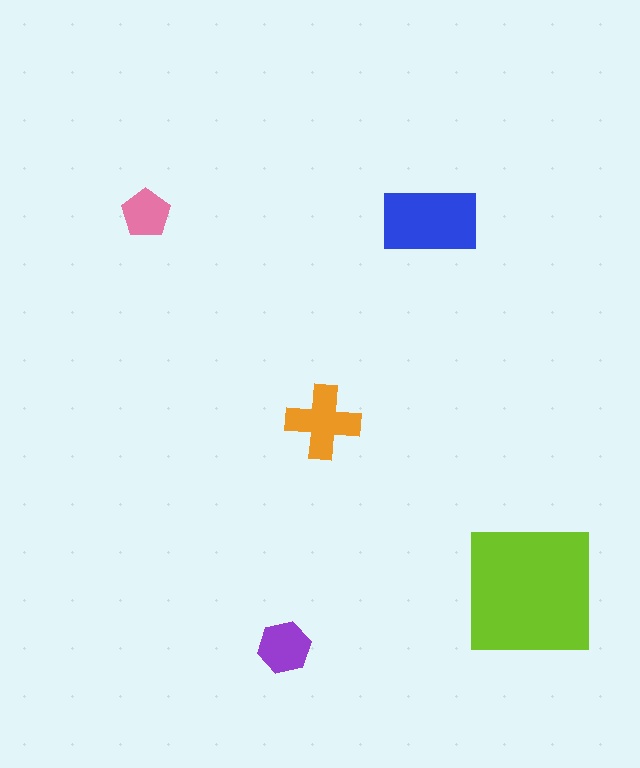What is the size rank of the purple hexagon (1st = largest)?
4th.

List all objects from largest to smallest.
The lime square, the blue rectangle, the orange cross, the purple hexagon, the pink pentagon.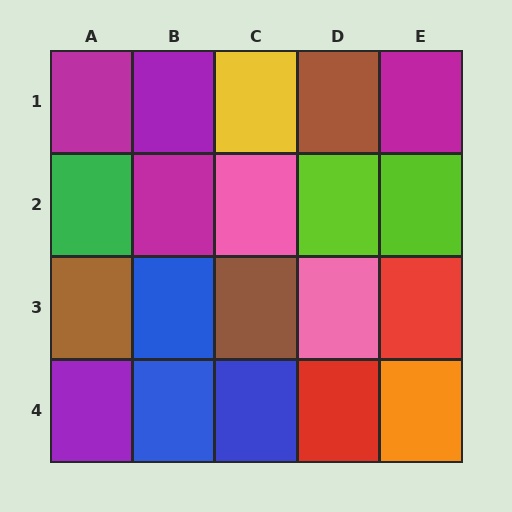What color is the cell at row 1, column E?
Magenta.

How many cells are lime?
2 cells are lime.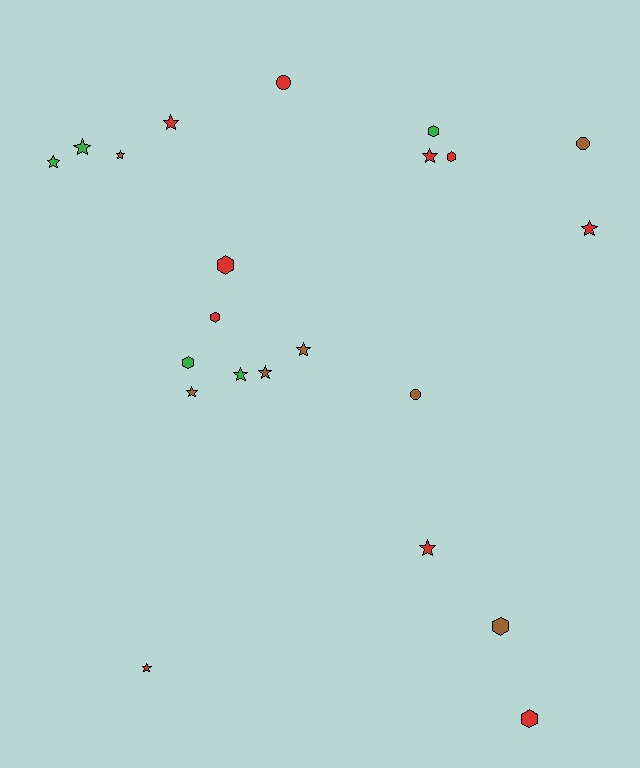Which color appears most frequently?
Red, with 10 objects.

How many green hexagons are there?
There are 2 green hexagons.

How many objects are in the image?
There are 22 objects.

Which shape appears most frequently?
Star, with 12 objects.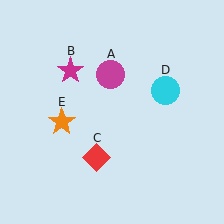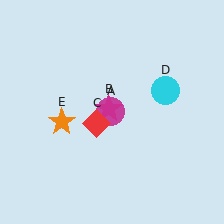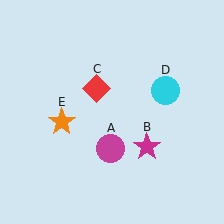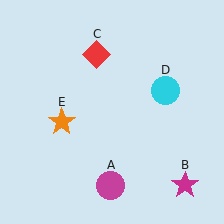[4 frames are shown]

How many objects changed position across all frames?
3 objects changed position: magenta circle (object A), magenta star (object B), red diamond (object C).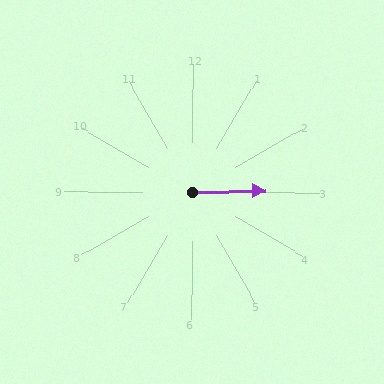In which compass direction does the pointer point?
East.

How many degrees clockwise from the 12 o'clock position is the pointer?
Approximately 88 degrees.